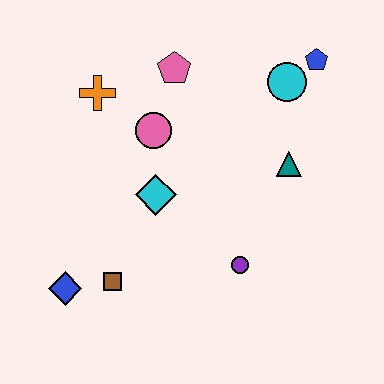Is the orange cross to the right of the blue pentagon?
No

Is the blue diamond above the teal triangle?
No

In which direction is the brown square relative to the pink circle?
The brown square is below the pink circle.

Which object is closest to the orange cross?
The pink circle is closest to the orange cross.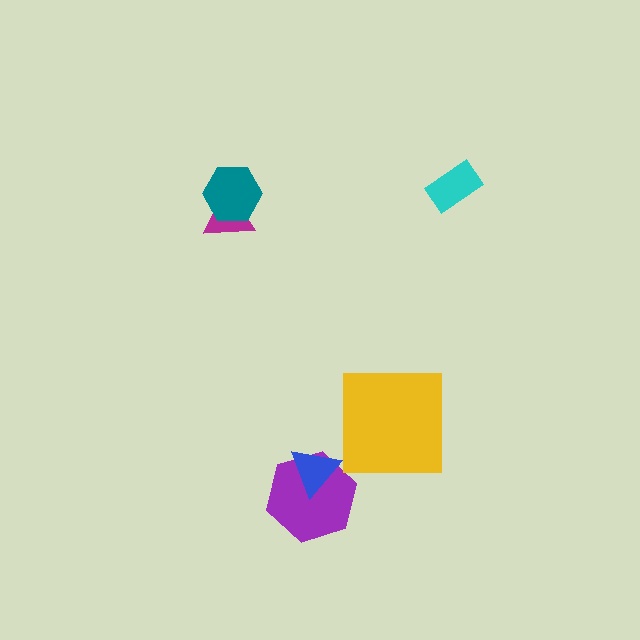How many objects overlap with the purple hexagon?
1 object overlaps with the purple hexagon.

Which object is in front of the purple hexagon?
The blue triangle is in front of the purple hexagon.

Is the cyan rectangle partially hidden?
No, no other shape covers it.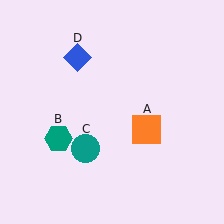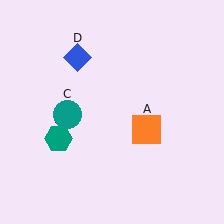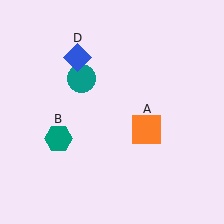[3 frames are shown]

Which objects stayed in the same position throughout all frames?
Orange square (object A) and teal hexagon (object B) and blue diamond (object D) remained stationary.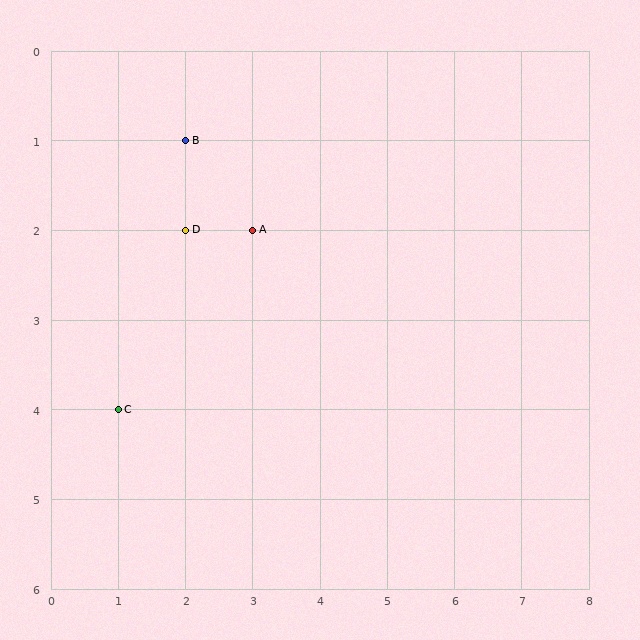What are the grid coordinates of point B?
Point B is at grid coordinates (2, 1).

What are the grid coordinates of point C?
Point C is at grid coordinates (1, 4).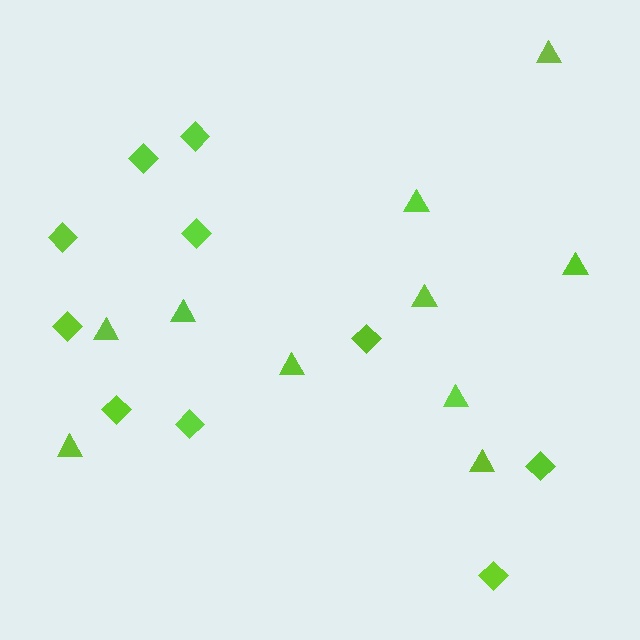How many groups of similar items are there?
There are 2 groups: one group of diamonds (10) and one group of triangles (10).